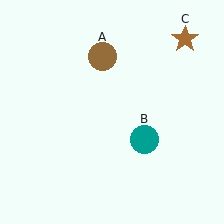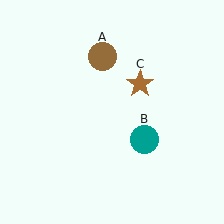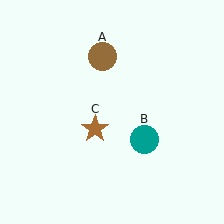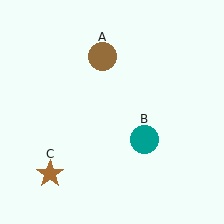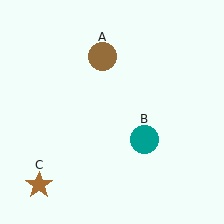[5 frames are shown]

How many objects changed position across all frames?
1 object changed position: brown star (object C).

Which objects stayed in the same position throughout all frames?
Brown circle (object A) and teal circle (object B) remained stationary.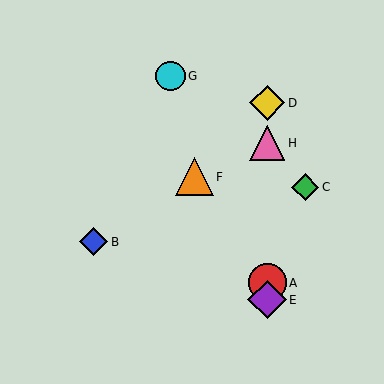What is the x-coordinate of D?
Object D is at x≈267.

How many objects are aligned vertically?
4 objects (A, D, E, H) are aligned vertically.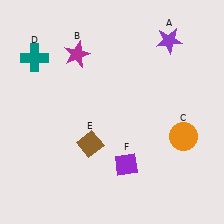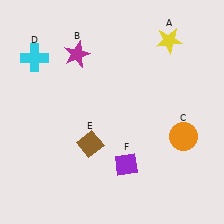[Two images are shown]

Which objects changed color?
A changed from purple to yellow. D changed from teal to cyan.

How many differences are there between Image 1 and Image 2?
There are 2 differences between the two images.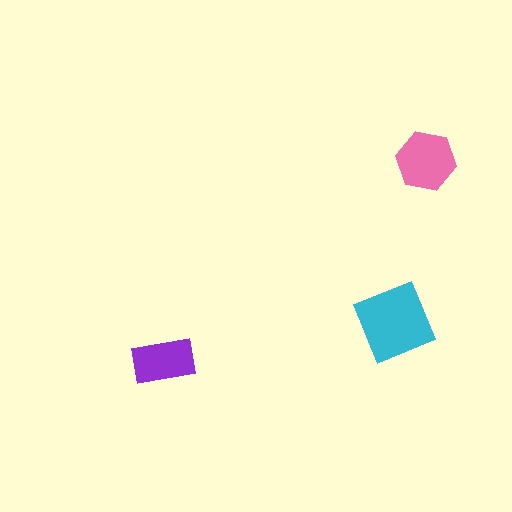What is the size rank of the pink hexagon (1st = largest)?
2nd.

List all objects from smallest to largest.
The purple rectangle, the pink hexagon, the cyan diamond.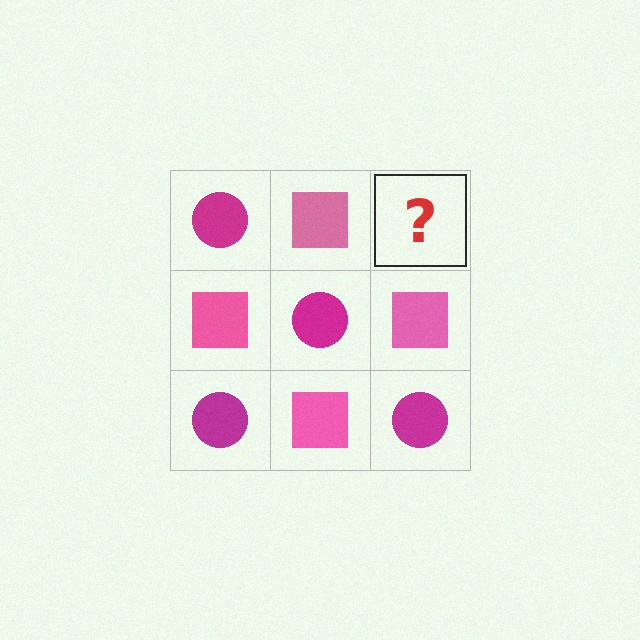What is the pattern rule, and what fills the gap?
The rule is that it alternates magenta circle and pink square in a checkerboard pattern. The gap should be filled with a magenta circle.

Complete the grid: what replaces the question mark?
The question mark should be replaced with a magenta circle.